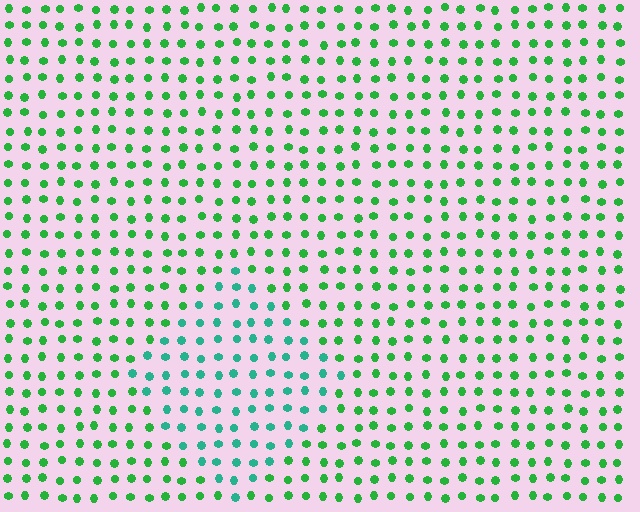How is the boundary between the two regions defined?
The boundary is defined purely by a slight shift in hue (about 35 degrees). Spacing, size, and orientation are identical on both sides.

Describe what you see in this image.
The image is filled with small green elements in a uniform arrangement. A diamond-shaped region is visible where the elements are tinted to a slightly different hue, forming a subtle color boundary.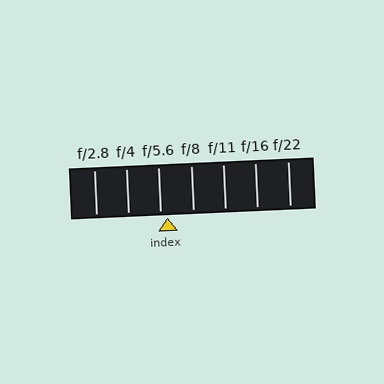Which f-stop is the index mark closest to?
The index mark is closest to f/5.6.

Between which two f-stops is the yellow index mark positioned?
The index mark is between f/5.6 and f/8.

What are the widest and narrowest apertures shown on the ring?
The widest aperture shown is f/2.8 and the narrowest is f/22.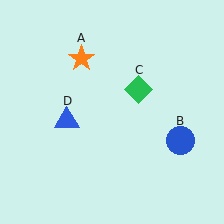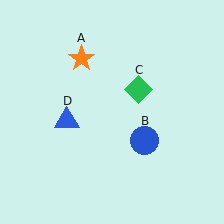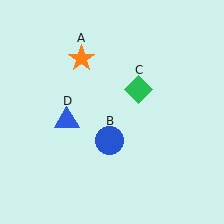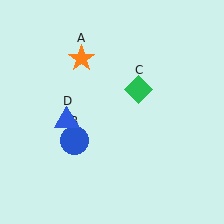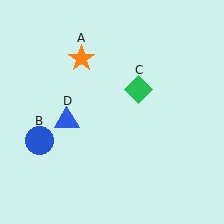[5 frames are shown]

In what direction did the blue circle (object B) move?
The blue circle (object B) moved left.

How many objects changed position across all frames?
1 object changed position: blue circle (object B).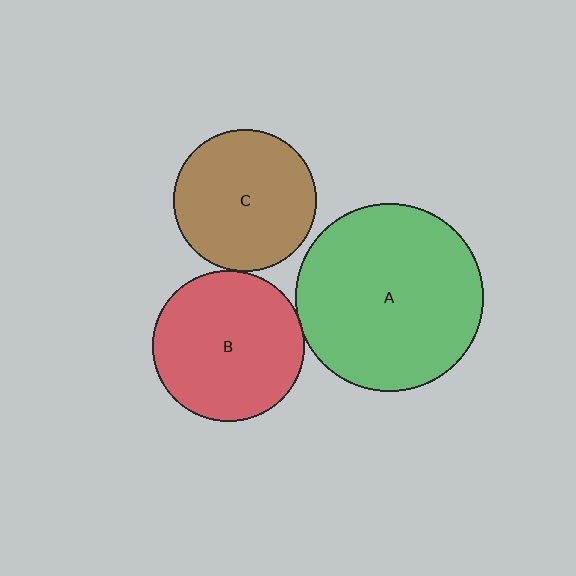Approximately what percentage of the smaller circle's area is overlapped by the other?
Approximately 5%.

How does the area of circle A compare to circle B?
Approximately 1.5 times.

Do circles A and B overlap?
Yes.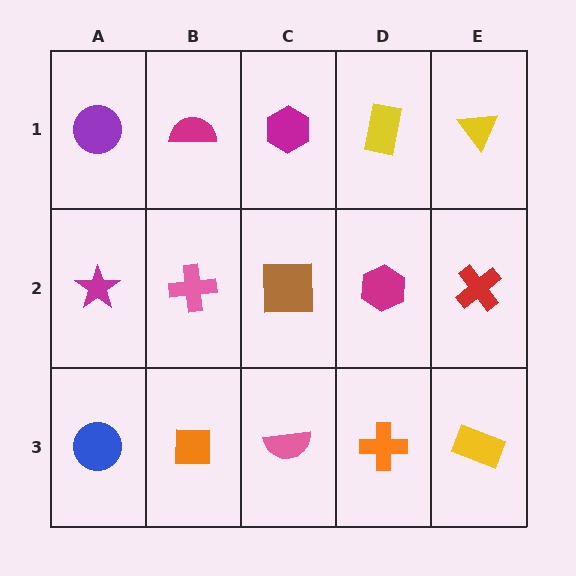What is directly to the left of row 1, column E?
A yellow rectangle.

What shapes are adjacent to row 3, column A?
A magenta star (row 2, column A), an orange square (row 3, column B).